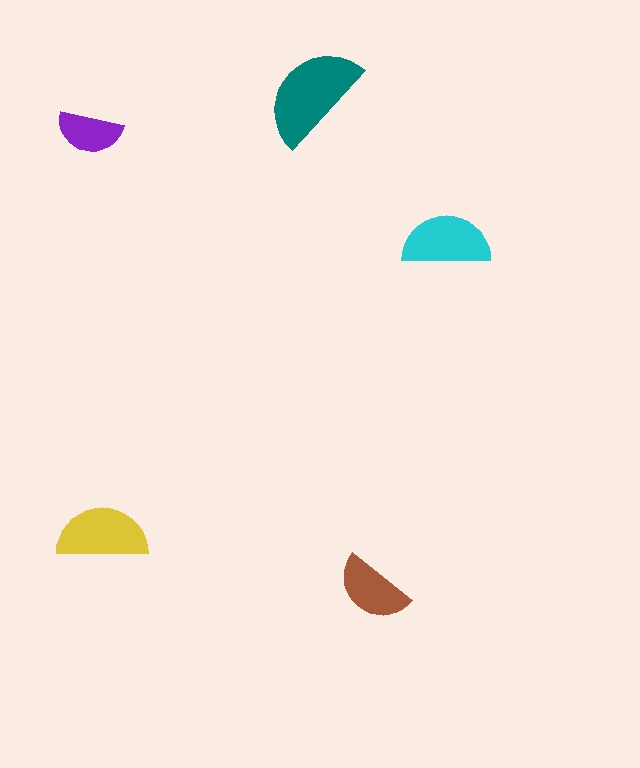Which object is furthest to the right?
The cyan semicircle is rightmost.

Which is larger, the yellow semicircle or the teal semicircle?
The teal one.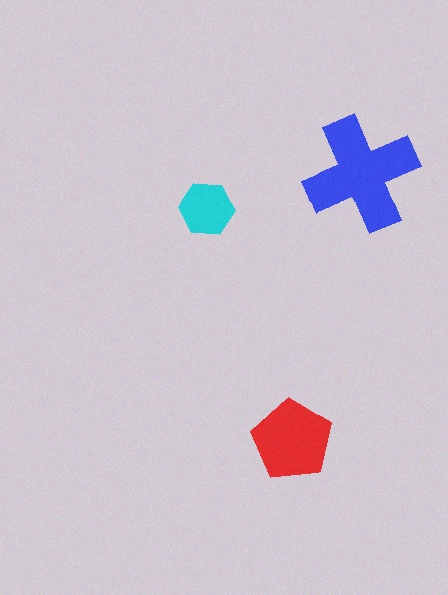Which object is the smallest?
The cyan hexagon.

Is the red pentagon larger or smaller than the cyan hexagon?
Larger.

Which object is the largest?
The blue cross.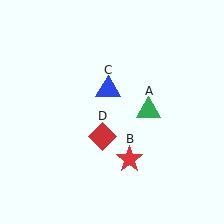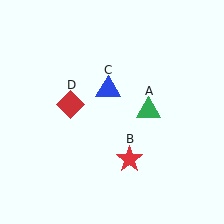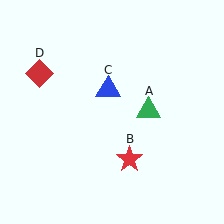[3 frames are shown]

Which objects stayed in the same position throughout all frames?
Green triangle (object A) and red star (object B) and blue triangle (object C) remained stationary.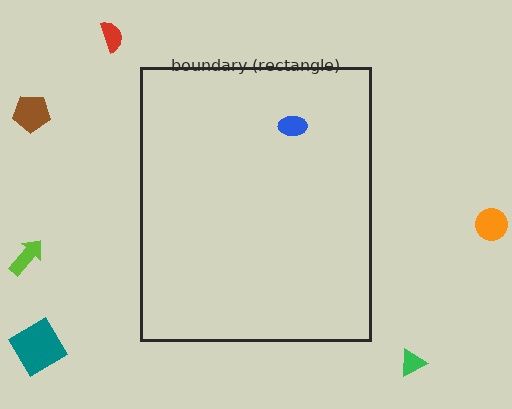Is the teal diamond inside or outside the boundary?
Outside.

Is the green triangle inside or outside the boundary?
Outside.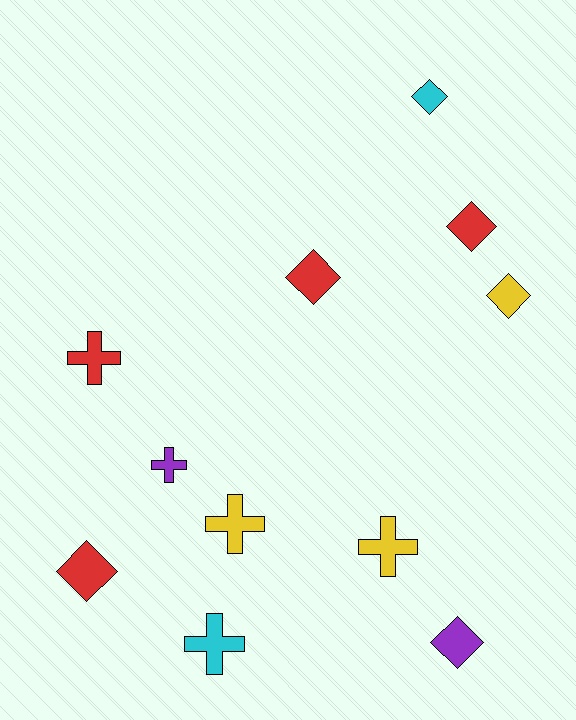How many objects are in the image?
There are 11 objects.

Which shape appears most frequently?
Diamond, with 6 objects.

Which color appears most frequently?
Red, with 4 objects.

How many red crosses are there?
There is 1 red cross.